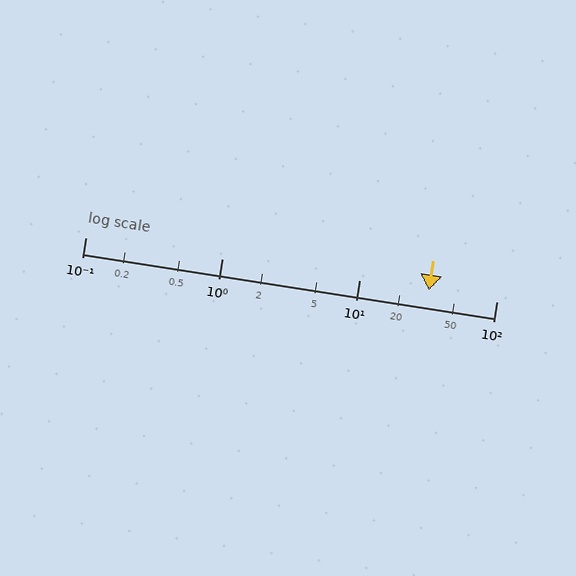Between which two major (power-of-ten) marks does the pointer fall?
The pointer is between 10 and 100.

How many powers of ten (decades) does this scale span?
The scale spans 3 decades, from 0.1 to 100.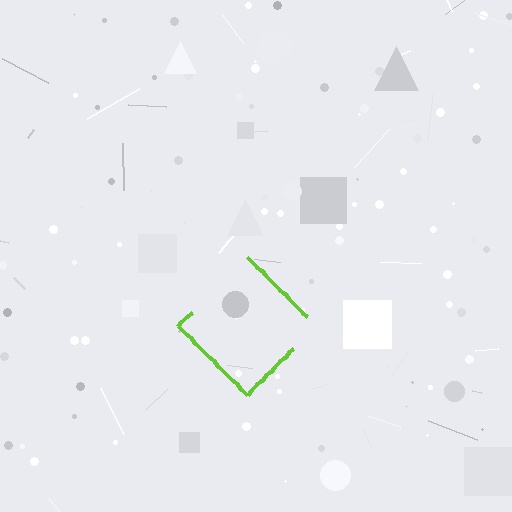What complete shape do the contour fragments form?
The contour fragments form a diamond.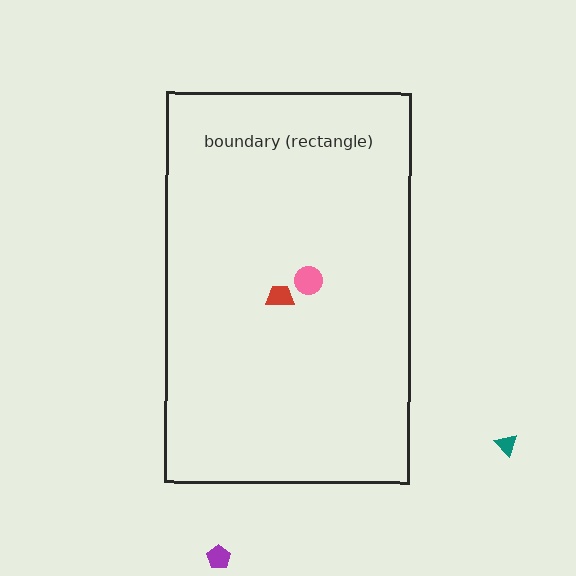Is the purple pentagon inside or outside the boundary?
Outside.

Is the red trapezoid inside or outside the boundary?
Inside.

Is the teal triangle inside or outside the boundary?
Outside.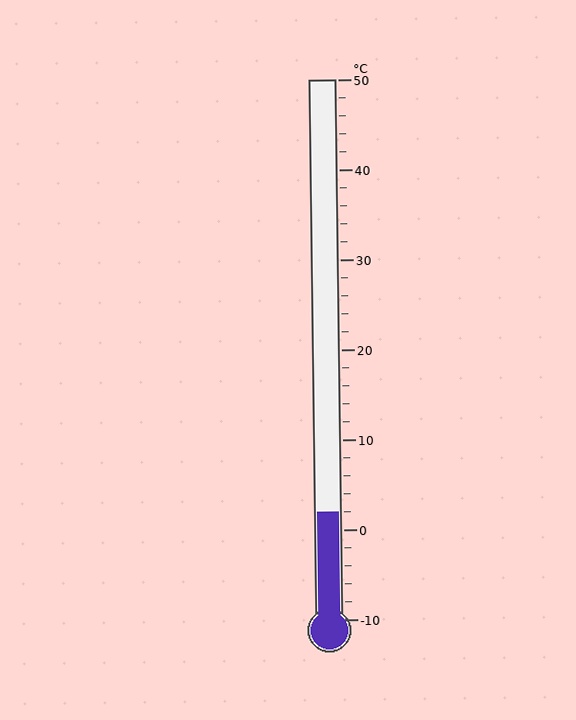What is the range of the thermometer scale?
The thermometer scale ranges from -10°C to 50°C.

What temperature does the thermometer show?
The thermometer shows approximately 2°C.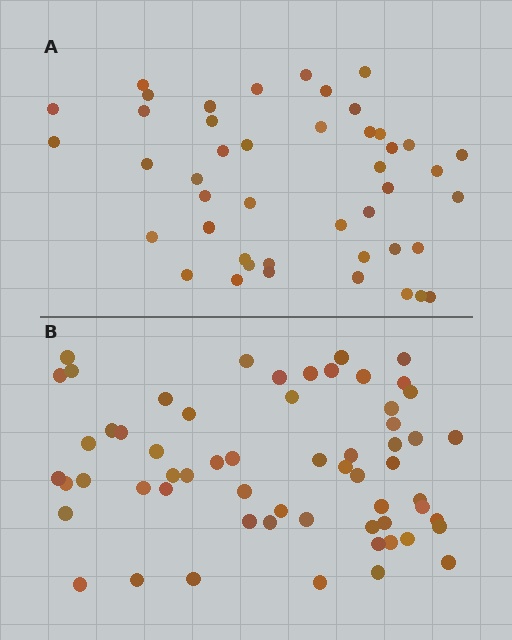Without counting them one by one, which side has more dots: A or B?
Region B (the bottom region) has more dots.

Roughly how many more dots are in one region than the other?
Region B has approximately 15 more dots than region A.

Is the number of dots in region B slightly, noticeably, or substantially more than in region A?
Region B has noticeably more, but not dramatically so. The ratio is roughly 1.3 to 1.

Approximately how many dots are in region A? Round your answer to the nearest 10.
About 40 dots. (The exact count is 45, which rounds to 40.)